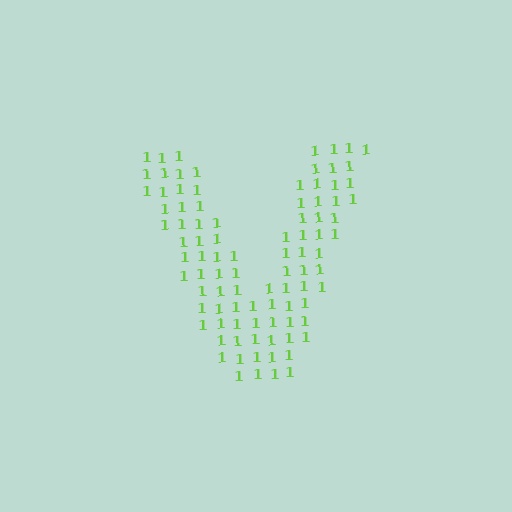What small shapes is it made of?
It is made of small digit 1's.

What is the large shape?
The large shape is the letter V.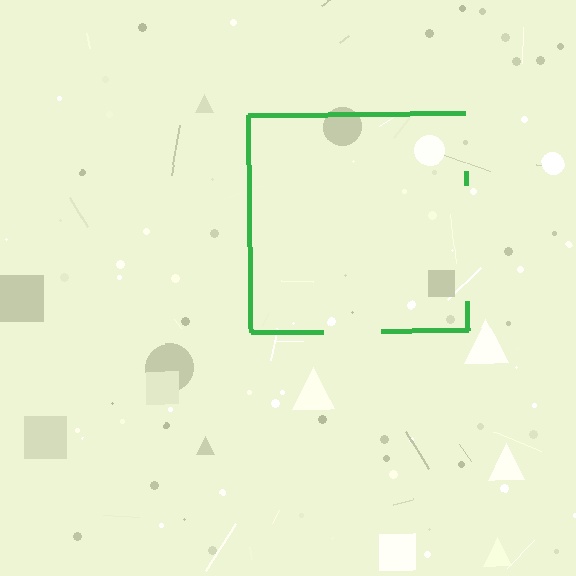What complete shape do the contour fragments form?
The contour fragments form a square.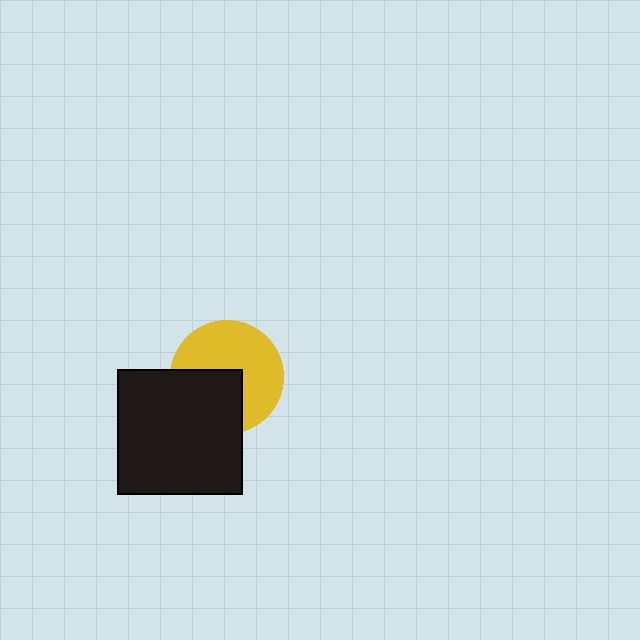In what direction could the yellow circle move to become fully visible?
The yellow circle could move toward the upper-right. That would shift it out from behind the black square entirely.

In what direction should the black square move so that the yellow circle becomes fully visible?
The black square should move toward the lower-left. That is the shortest direction to clear the overlap and leave the yellow circle fully visible.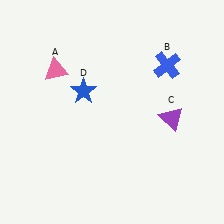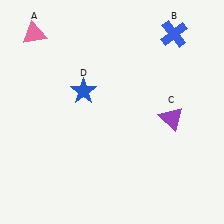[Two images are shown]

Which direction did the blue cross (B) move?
The blue cross (B) moved up.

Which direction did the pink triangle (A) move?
The pink triangle (A) moved up.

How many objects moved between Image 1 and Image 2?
2 objects moved between the two images.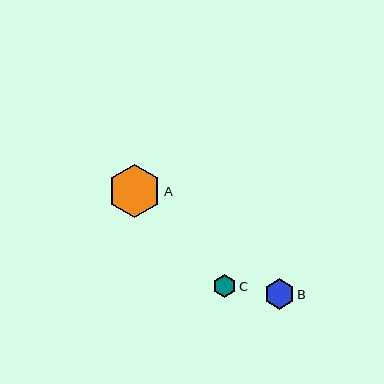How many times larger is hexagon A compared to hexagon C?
Hexagon A is approximately 2.4 times the size of hexagon C.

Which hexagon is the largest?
Hexagon A is the largest with a size of approximately 53 pixels.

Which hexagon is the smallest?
Hexagon C is the smallest with a size of approximately 22 pixels.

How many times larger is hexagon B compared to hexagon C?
Hexagon B is approximately 1.3 times the size of hexagon C.